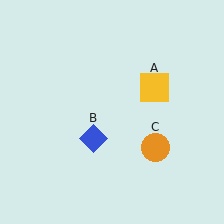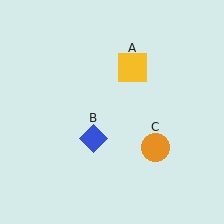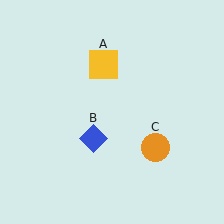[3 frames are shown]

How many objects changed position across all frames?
1 object changed position: yellow square (object A).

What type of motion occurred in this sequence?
The yellow square (object A) rotated counterclockwise around the center of the scene.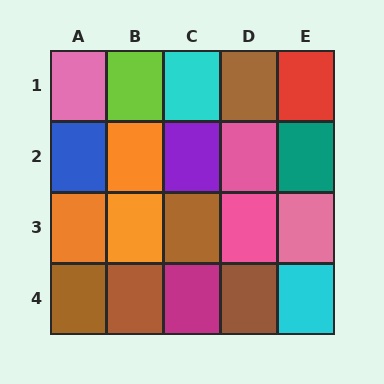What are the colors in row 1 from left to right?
Pink, lime, cyan, brown, red.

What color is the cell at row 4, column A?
Brown.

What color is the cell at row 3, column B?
Orange.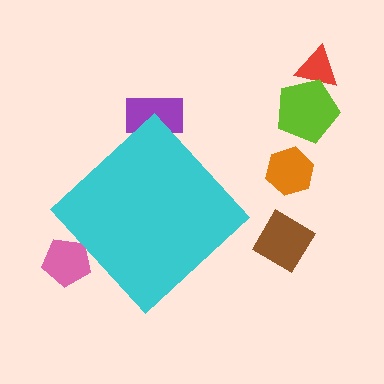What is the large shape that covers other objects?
A cyan diamond.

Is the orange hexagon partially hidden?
No, the orange hexagon is fully visible.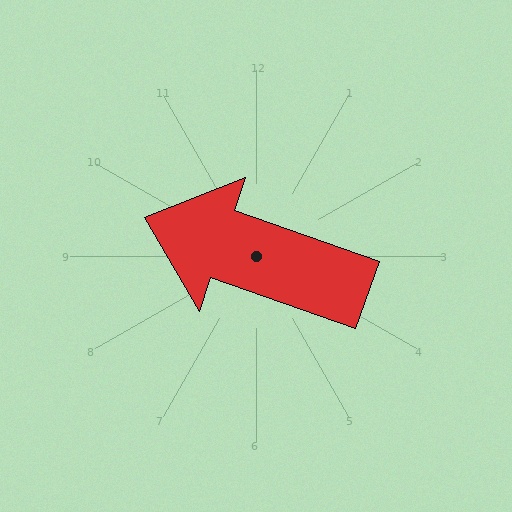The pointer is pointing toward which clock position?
Roughly 10 o'clock.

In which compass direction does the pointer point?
West.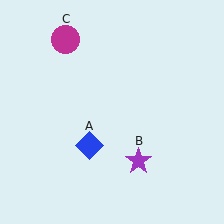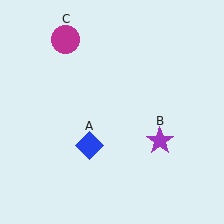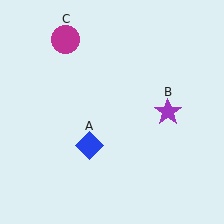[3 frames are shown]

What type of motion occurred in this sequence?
The purple star (object B) rotated counterclockwise around the center of the scene.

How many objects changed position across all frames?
1 object changed position: purple star (object B).